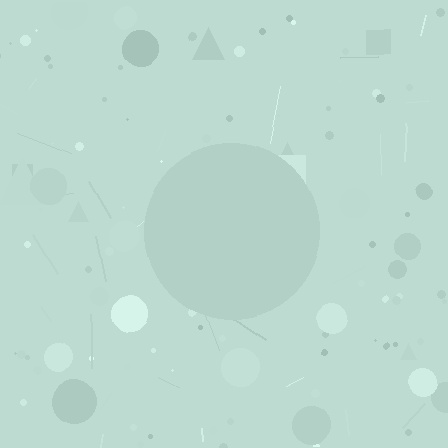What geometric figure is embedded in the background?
A circle is embedded in the background.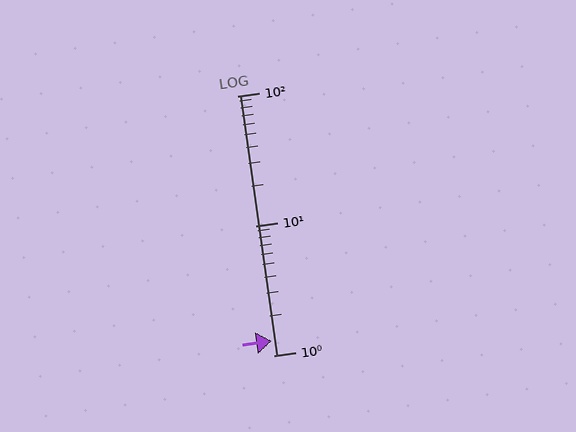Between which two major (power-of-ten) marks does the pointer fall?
The pointer is between 1 and 10.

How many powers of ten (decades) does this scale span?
The scale spans 2 decades, from 1 to 100.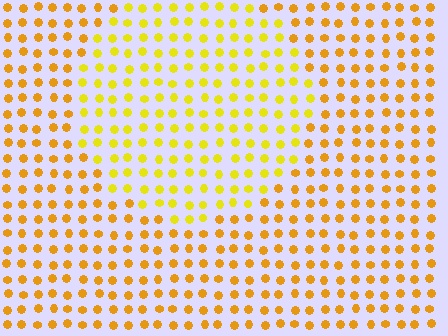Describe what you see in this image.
The image is filled with small orange elements in a uniform arrangement. A circle-shaped region is visible where the elements are tinted to a slightly different hue, forming a subtle color boundary.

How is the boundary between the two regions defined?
The boundary is defined purely by a slight shift in hue (about 22 degrees). Spacing, size, and orientation are identical on both sides.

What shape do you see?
I see a circle.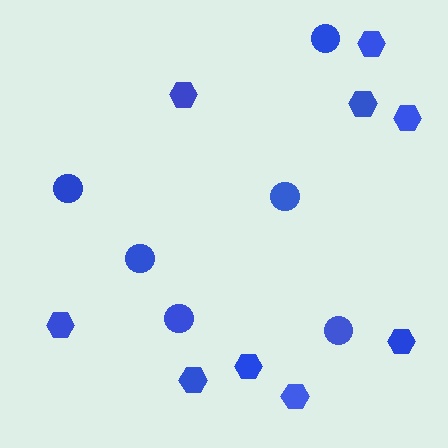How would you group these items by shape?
There are 2 groups: one group of hexagons (9) and one group of circles (6).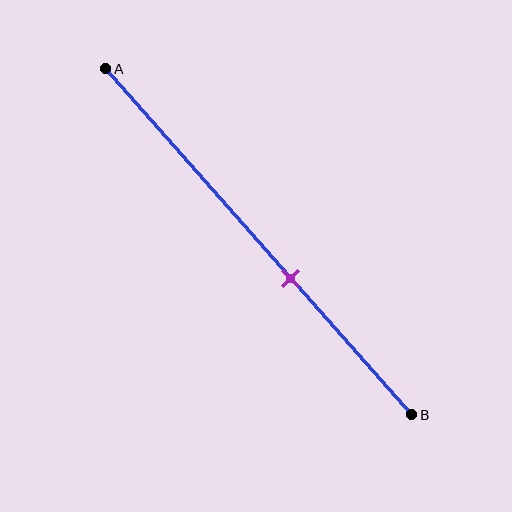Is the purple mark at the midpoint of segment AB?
No, the mark is at about 60% from A, not at the 50% midpoint.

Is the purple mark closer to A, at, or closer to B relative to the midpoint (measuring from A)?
The purple mark is closer to point B than the midpoint of segment AB.